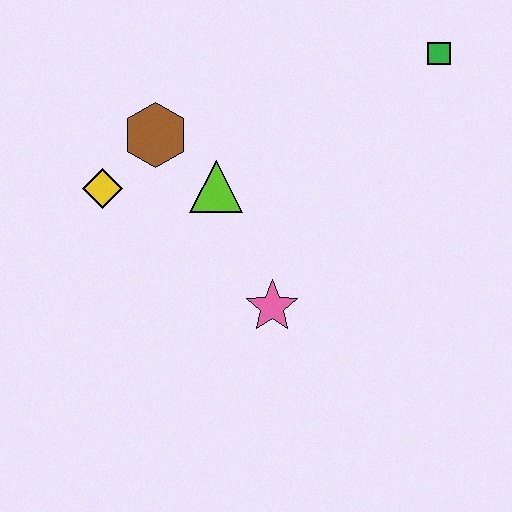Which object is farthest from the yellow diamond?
The green square is farthest from the yellow diamond.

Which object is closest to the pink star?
The lime triangle is closest to the pink star.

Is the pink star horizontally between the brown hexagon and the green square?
Yes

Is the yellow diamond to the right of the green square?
No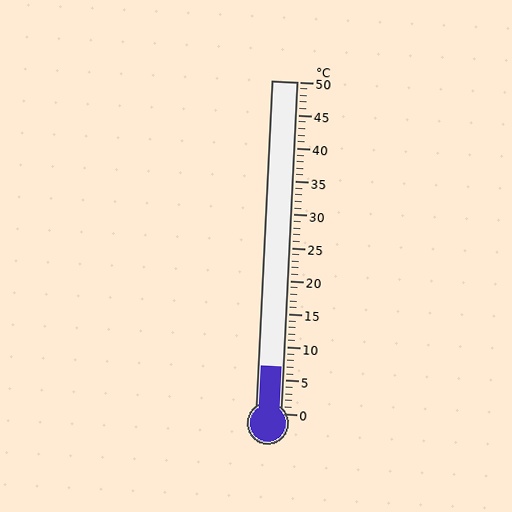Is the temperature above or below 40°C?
The temperature is below 40°C.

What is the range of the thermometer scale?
The thermometer scale ranges from 0°C to 50°C.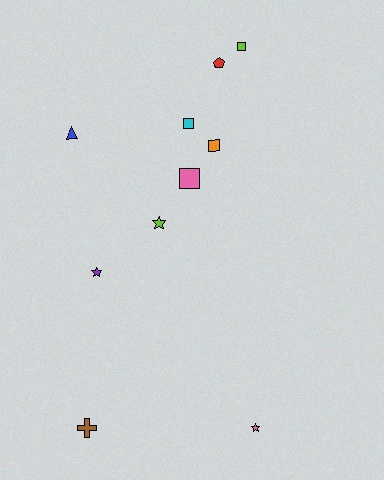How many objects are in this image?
There are 10 objects.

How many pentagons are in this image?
There is 1 pentagon.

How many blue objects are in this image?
There is 1 blue object.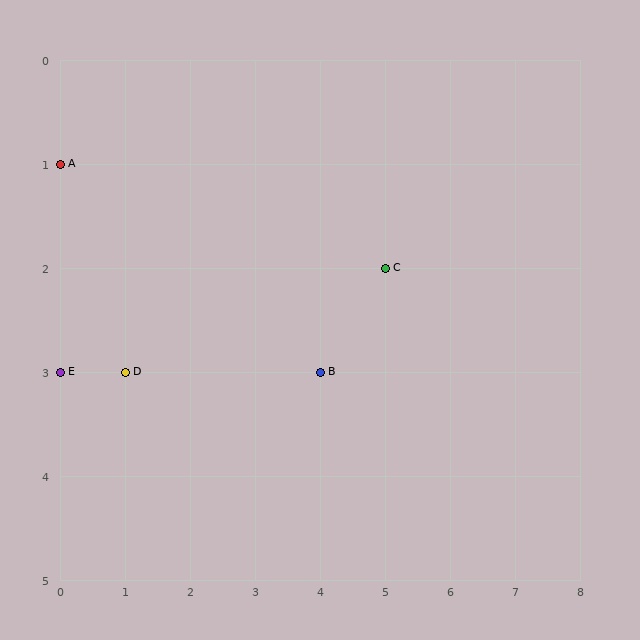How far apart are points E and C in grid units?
Points E and C are 5 columns and 1 row apart (about 5.1 grid units diagonally).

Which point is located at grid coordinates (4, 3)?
Point B is at (4, 3).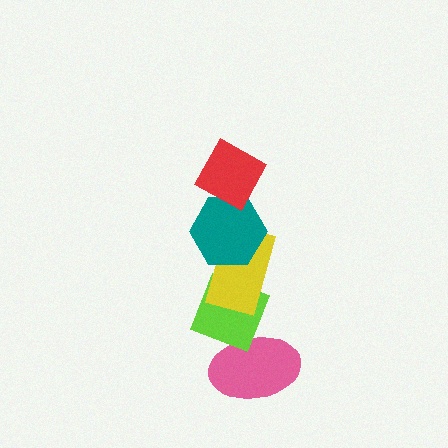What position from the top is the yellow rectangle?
The yellow rectangle is 3rd from the top.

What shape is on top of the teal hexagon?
The red diamond is on top of the teal hexagon.